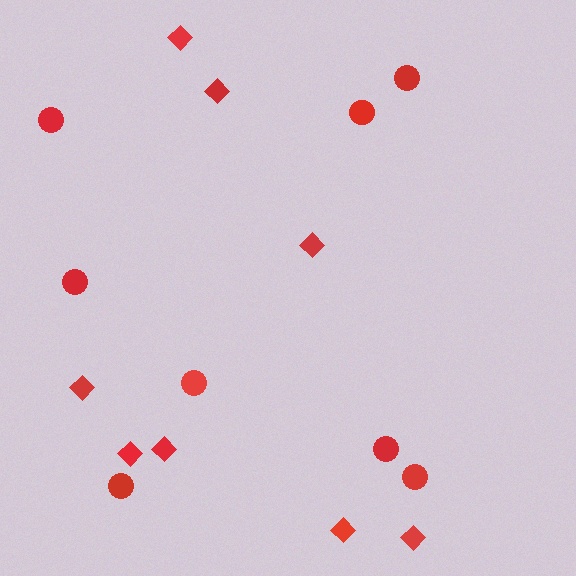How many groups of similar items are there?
There are 2 groups: one group of diamonds (8) and one group of circles (8).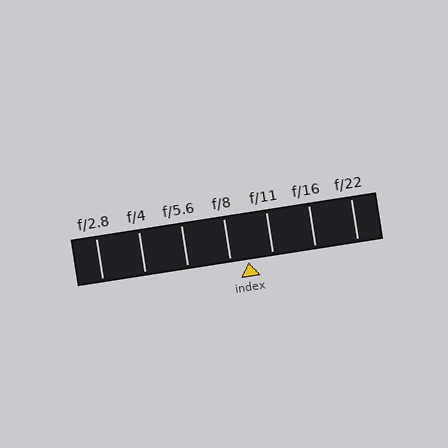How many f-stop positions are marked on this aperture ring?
There are 7 f-stop positions marked.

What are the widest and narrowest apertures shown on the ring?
The widest aperture shown is f/2.8 and the narrowest is f/22.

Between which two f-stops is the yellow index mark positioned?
The index mark is between f/8 and f/11.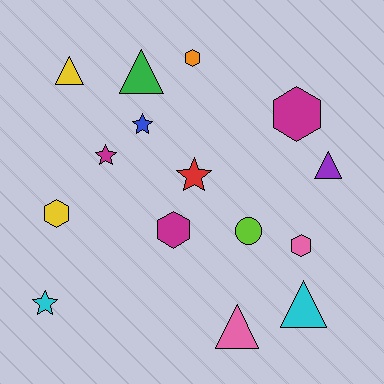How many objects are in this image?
There are 15 objects.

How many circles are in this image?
There is 1 circle.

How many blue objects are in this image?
There is 1 blue object.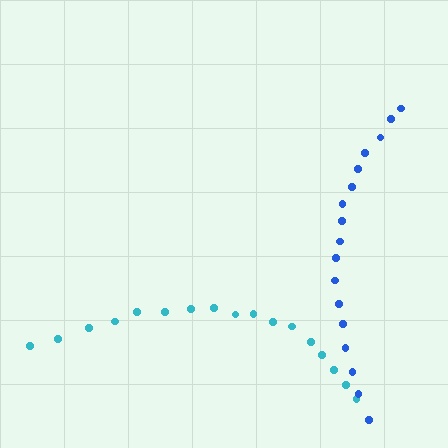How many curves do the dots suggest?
There are 2 distinct paths.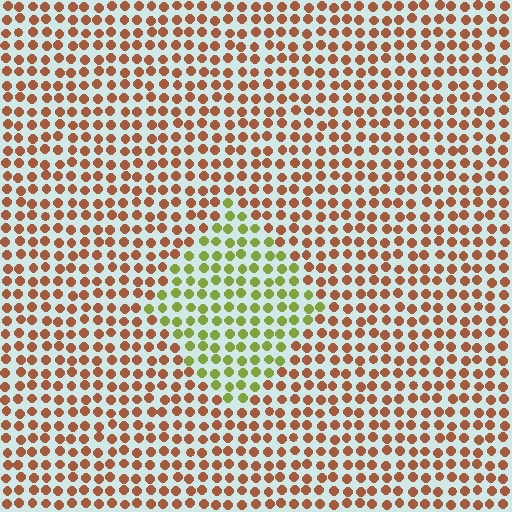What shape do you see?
I see a diamond.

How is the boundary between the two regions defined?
The boundary is defined purely by a slight shift in hue (about 63 degrees). Spacing, size, and orientation are identical on both sides.